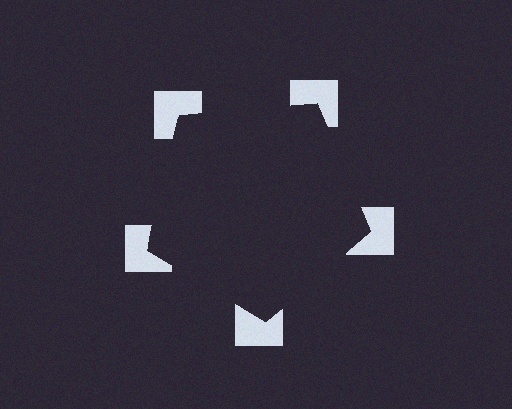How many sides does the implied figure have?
5 sides.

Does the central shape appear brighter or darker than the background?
It typically appears slightly darker than the background, even though no actual brightness change is drawn.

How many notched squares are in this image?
There are 5 — one at each vertex of the illusory pentagon.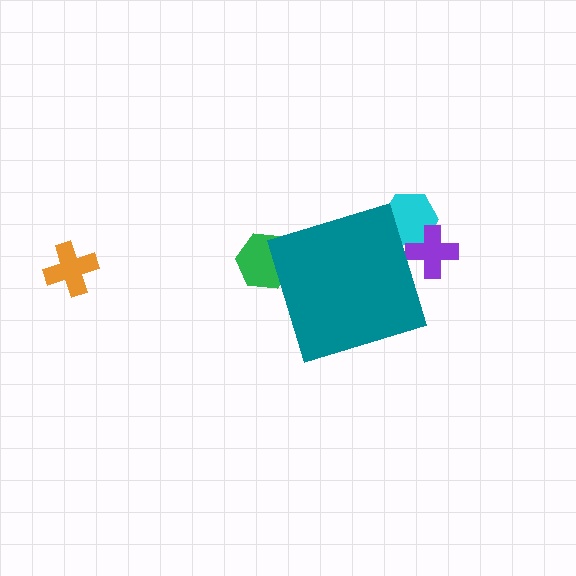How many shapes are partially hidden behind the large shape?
3 shapes are partially hidden.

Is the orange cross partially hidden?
No, the orange cross is fully visible.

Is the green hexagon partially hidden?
Yes, the green hexagon is partially hidden behind the teal diamond.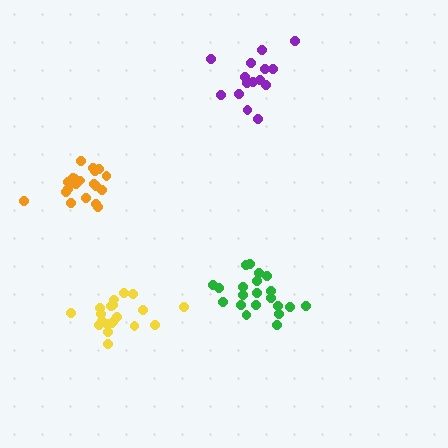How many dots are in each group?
Group 1: 15 dots, Group 2: 20 dots, Group 3: 21 dots, Group 4: 20 dots (76 total).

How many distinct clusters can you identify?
There are 4 distinct clusters.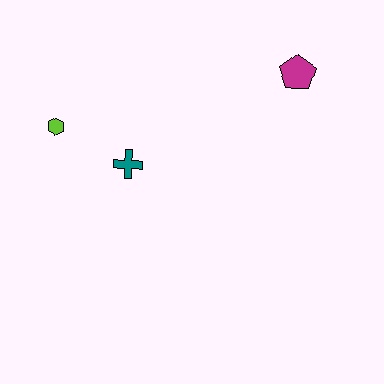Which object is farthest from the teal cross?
The magenta pentagon is farthest from the teal cross.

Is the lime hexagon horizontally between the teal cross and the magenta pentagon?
No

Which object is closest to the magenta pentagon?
The teal cross is closest to the magenta pentagon.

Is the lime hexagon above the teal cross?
Yes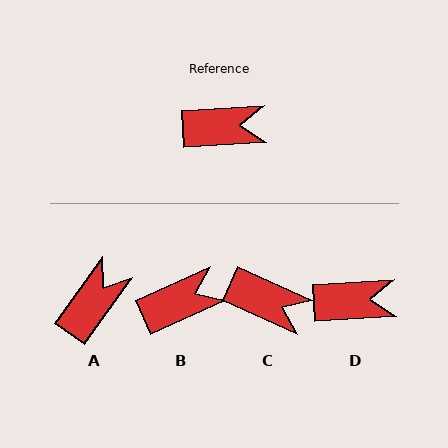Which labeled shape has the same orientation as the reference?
D.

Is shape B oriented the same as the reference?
No, it is off by about 21 degrees.